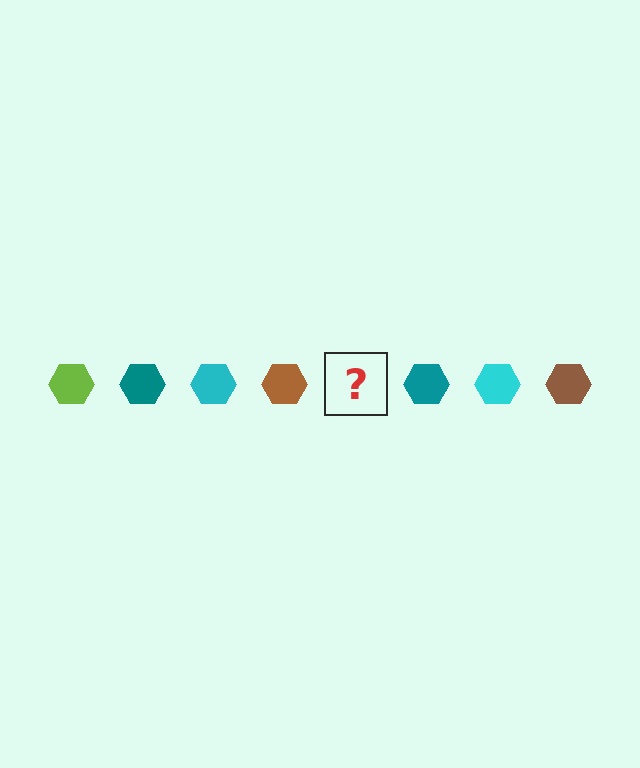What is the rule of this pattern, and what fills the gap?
The rule is that the pattern cycles through lime, teal, cyan, brown hexagons. The gap should be filled with a lime hexagon.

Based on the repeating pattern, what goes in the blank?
The blank should be a lime hexagon.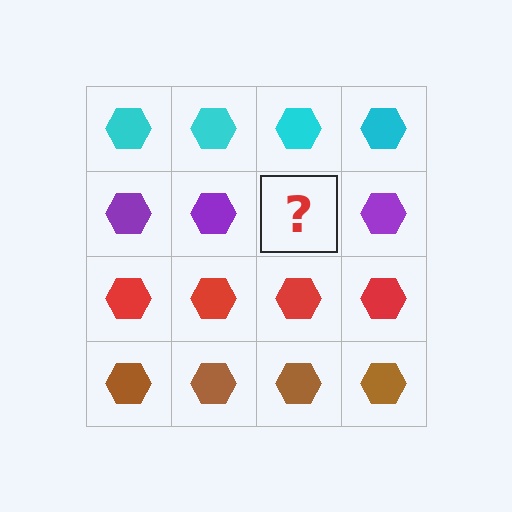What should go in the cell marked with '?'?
The missing cell should contain a purple hexagon.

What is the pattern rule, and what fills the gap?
The rule is that each row has a consistent color. The gap should be filled with a purple hexagon.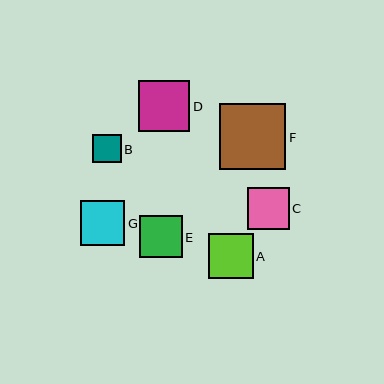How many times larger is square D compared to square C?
Square D is approximately 1.2 times the size of square C.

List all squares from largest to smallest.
From largest to smallest: F, D, A, G, E, C, B.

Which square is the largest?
Square F is the largest with a size of approximately 66 pixels.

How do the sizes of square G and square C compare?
Square G and square C are approximately the same size.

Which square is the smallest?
Square B is the smallest with a size of approximately 28 pixels.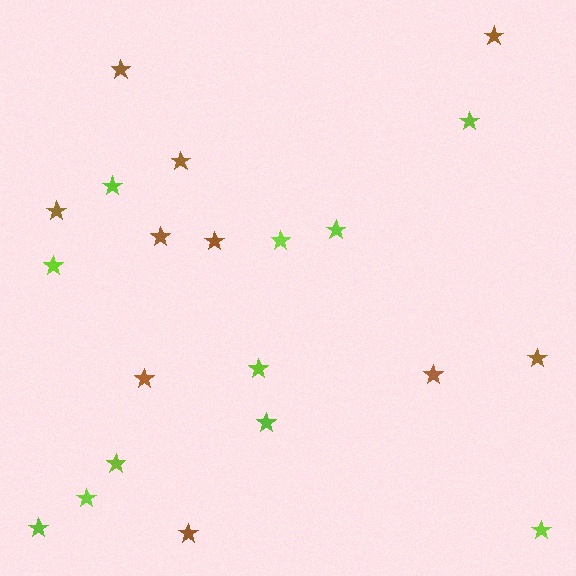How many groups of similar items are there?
There are 2 groups: one group of lime stars (11) and one group of brown stars (10).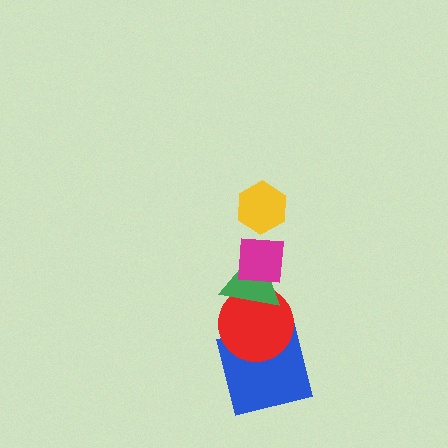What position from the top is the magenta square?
The magenta square is 2nd from the top.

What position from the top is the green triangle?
The green triangle is 3rd from the top.